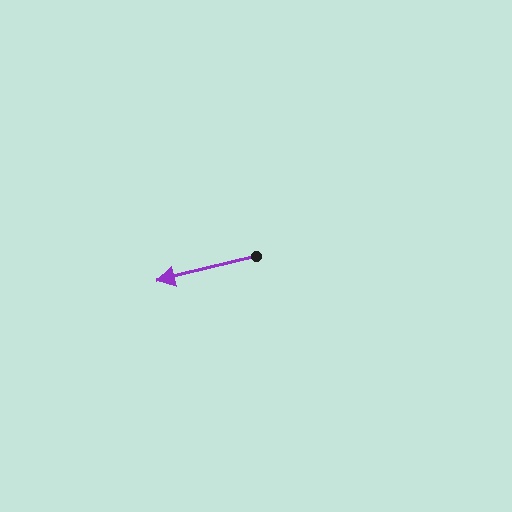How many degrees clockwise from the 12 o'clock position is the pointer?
Approximately 256 degrees.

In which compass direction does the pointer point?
West.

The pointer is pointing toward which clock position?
Roughly 9 o'clock.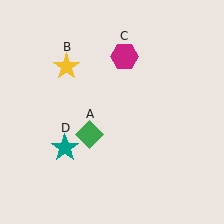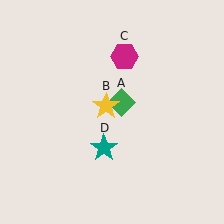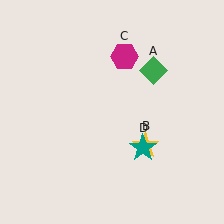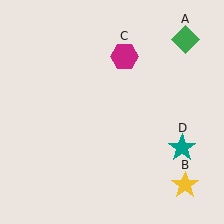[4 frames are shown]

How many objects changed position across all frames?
3 objects changed position: green diamond (object A), yellow star (object B), teal star (object D).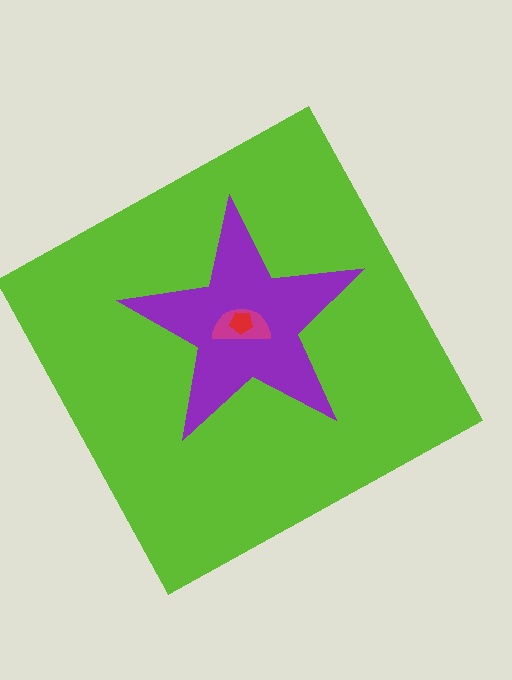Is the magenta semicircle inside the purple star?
Yes.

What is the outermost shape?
The lime square.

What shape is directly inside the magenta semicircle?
The red pentagon.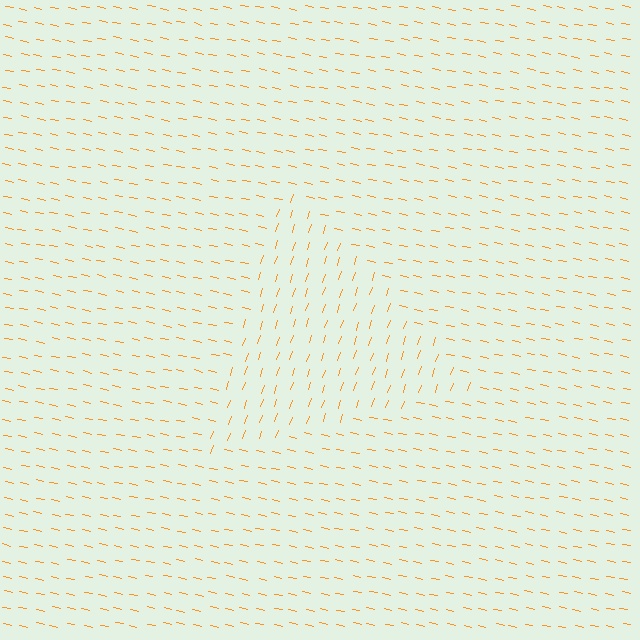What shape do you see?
I see a triangle.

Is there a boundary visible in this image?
Yes, there is a texture boundary formed by a change in line orientation.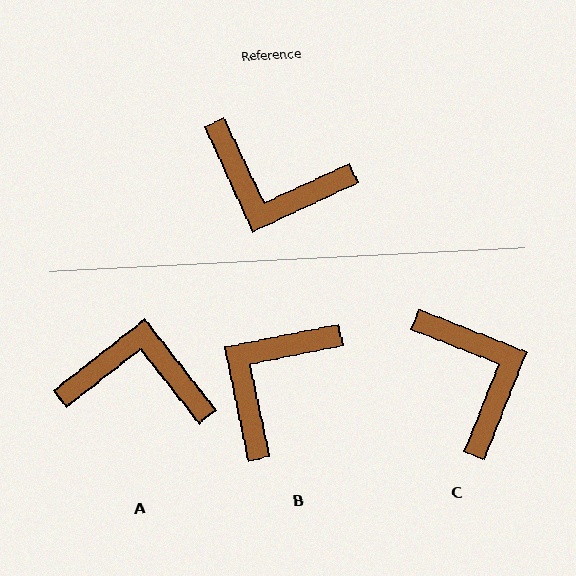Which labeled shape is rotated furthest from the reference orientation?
A, about 167 degrees away.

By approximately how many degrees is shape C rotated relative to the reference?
Approximately 134 degrees counter-clockwise.